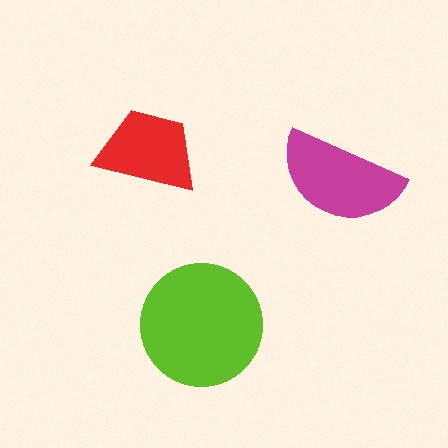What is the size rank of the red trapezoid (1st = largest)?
3rd.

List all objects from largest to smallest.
The lime circle, the magenta semicircle, the red trapezoid.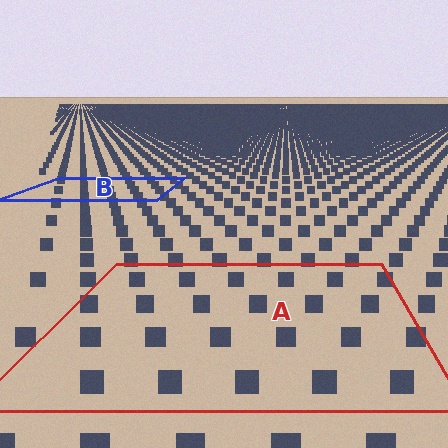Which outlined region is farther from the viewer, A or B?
Region B is farther from the viewer — the texture elements inside it appear smaller and more densely packed.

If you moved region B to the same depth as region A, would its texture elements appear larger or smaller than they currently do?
They would appear larger. At a closer depth, the same texture elements are projected at a bigger on-screen size.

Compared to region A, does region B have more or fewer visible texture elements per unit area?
Region B has more texture elements per unit area — they are packed more densely because it is farther away.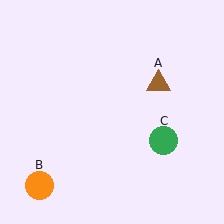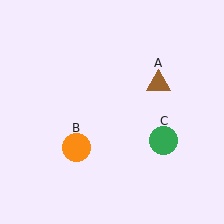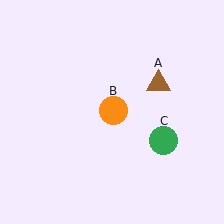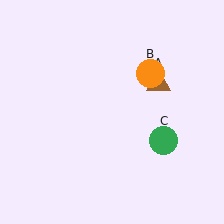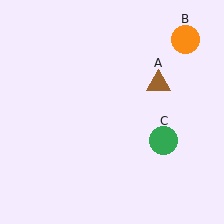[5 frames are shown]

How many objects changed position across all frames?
1 object changed position: orange circle (object B).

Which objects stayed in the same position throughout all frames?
Brown triangle (object A) and green circle (object C) remained stationary.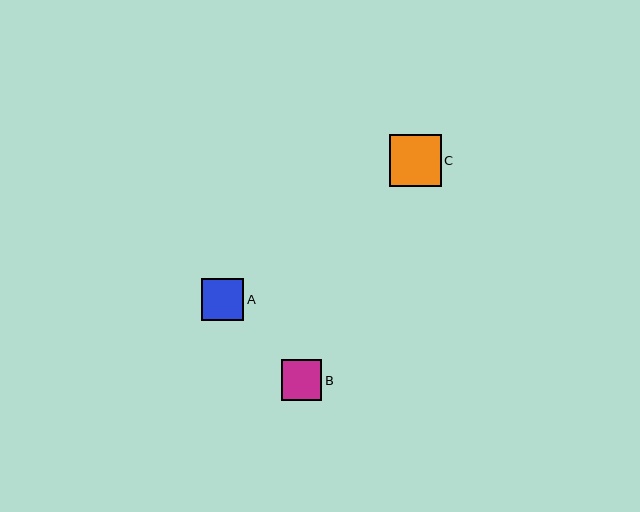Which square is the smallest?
Square B is the smallest with a size of approximately 41 pixels.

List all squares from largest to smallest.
From largest to smallest: C, A, B.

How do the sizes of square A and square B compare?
Square A and square B are approximately the same size.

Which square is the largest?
Square C is the largest with a size of approximately 52 pixels.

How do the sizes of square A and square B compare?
Square A and square B are approximately the same size.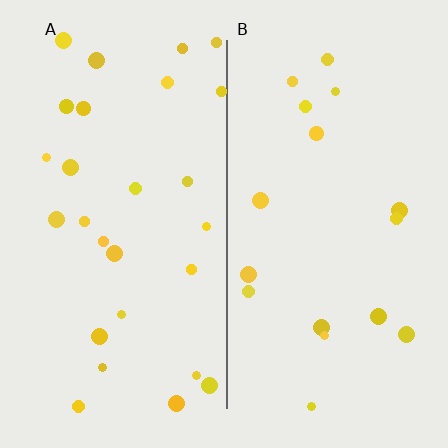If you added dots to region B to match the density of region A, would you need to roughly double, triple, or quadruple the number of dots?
Approximately double.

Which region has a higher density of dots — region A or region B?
A (the left).